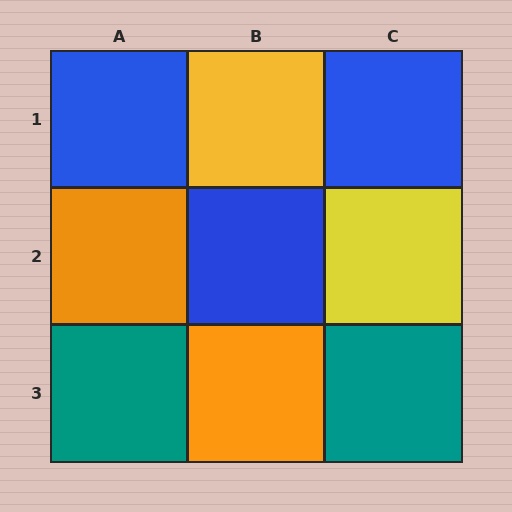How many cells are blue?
3 cells are blue.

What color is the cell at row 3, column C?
Teal.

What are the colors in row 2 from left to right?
Orange, blue, yellow.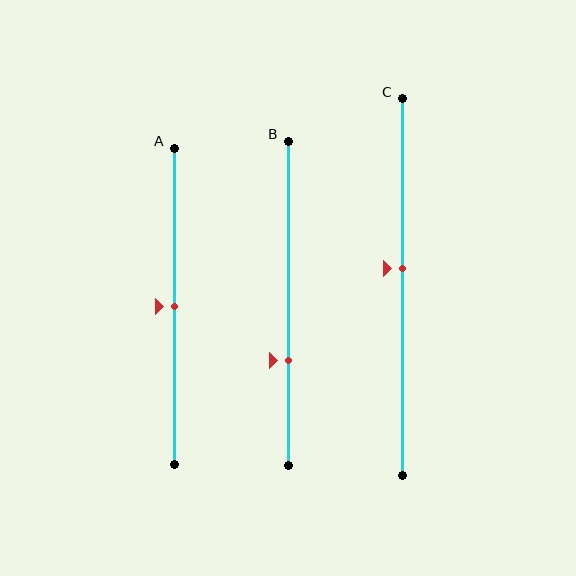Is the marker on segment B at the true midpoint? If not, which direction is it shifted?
No, the marker on segment B is shifted downward by about 18% of the segment length.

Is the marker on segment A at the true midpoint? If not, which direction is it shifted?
Yes, the marker on segment A is at the true midpoint.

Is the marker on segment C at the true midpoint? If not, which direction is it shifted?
No, the marker on segment C is shifted upward by about 5% of the segment length.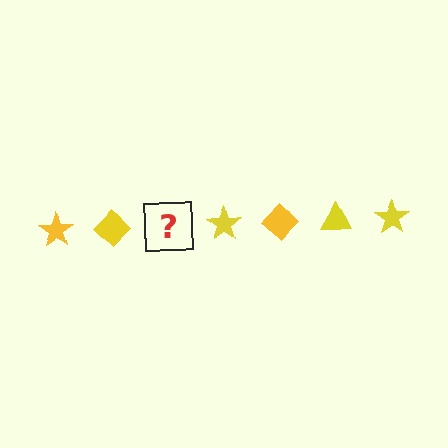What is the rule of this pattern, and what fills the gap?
The rule is that the pattern cycles through star, diamond, triangle shapes in yellow. The gap should be filled with a yellow triangle.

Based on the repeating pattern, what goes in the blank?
The blank should be a yellow triangle.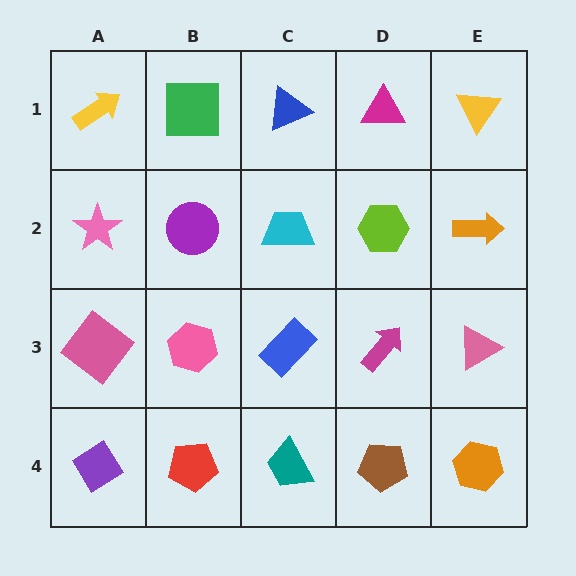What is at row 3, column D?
A magenta arrow.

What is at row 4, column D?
A brown pentagon.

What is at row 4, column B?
A red pentagon.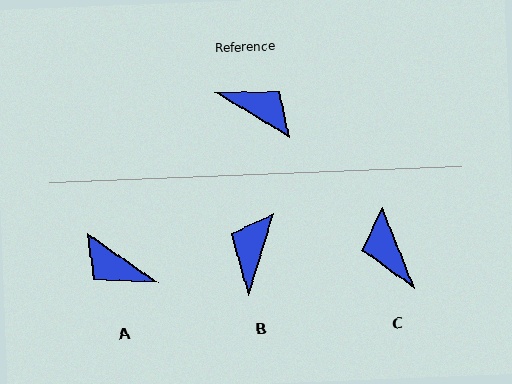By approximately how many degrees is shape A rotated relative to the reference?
Approximately 176 degrees counter-clockwise.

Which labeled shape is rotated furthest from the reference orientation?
A, about 176 degrees away.